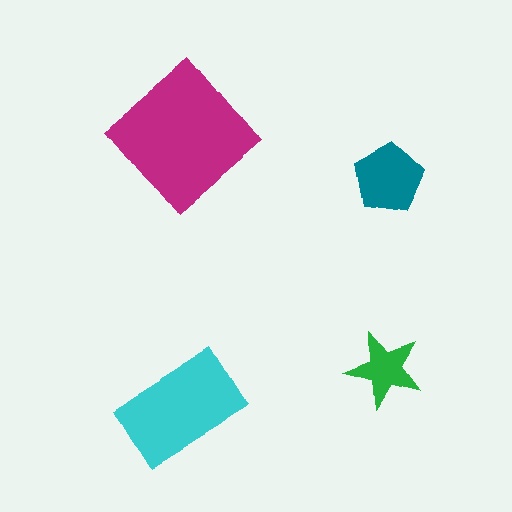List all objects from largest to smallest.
The magenta diamond, the cyan rectangle, the teal pentagon, the green star.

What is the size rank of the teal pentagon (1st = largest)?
3rd.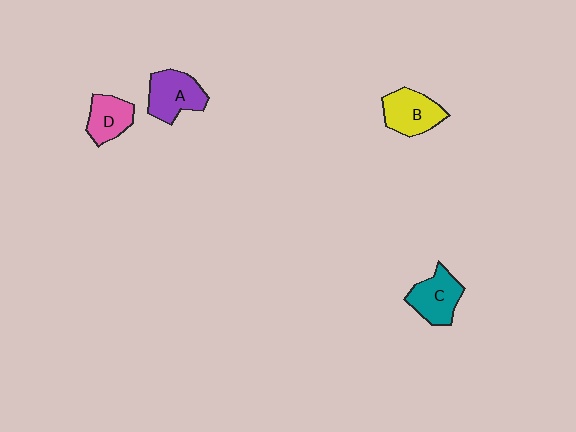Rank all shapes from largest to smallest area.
From largest to smallest: A (purple), B (yellow), C (teal), D (pink).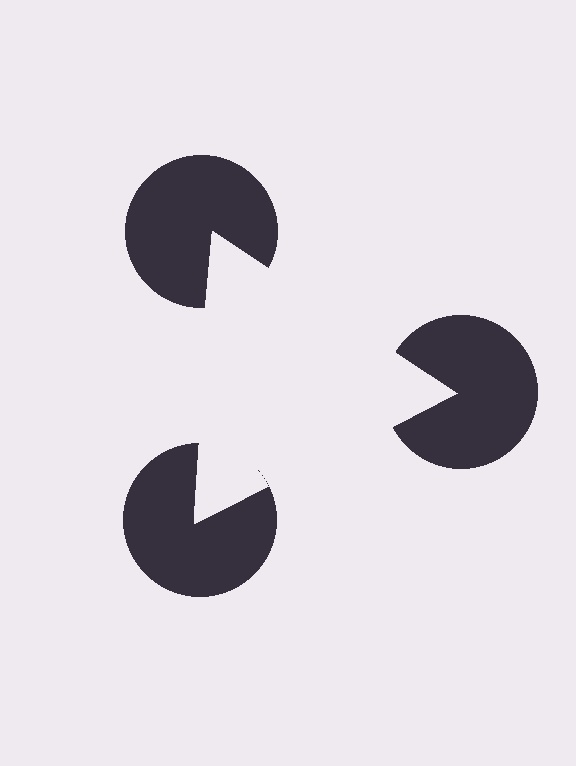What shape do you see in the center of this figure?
An illusory triangle — its edges are inferred from the aligned wedge cuts in the pac-man discs, not physically drawn.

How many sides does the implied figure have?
3 sides.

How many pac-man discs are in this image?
There are 3 — one at each vertex of the illusory triangle.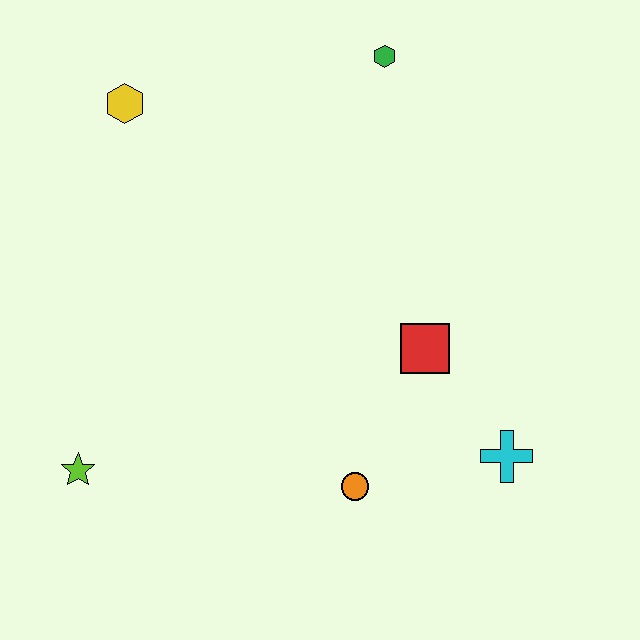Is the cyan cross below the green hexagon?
Yes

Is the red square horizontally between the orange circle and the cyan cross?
Yes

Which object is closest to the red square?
The cyan cross is closest to the red square.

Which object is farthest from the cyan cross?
The yellow hexagon is farthest from the cyan cross.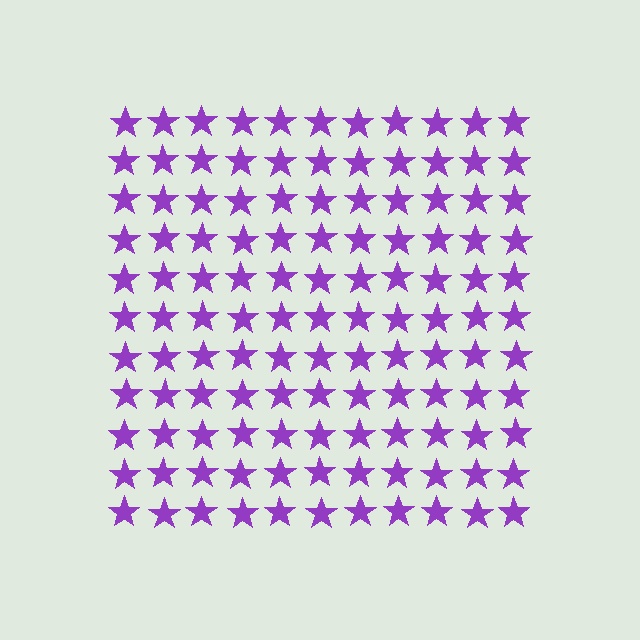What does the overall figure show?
The overall figure shows a square.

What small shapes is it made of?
It is made of small stars.